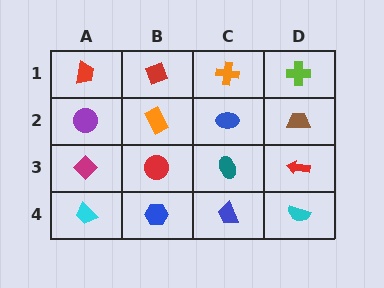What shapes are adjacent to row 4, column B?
A red circle (row 3, column B), a cyan trapezoid (row 4, column A), a blue trapezoid (row 4, column C).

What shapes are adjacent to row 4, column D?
A red arrow (row 3, column D), a blue trapezoid (row 4, column C).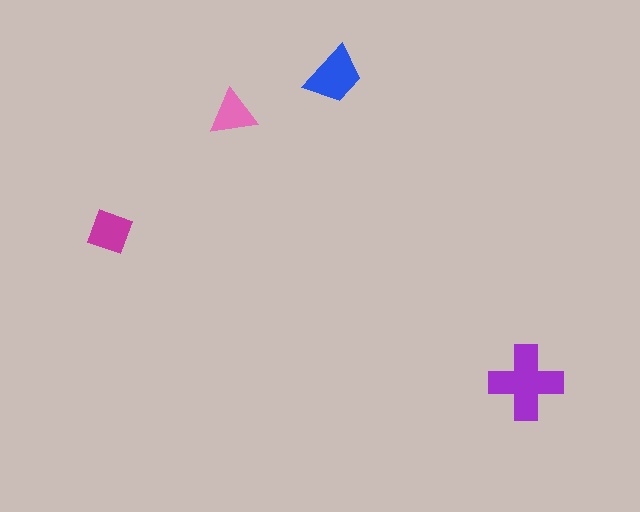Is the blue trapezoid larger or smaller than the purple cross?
Smaller.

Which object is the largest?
The purple cross.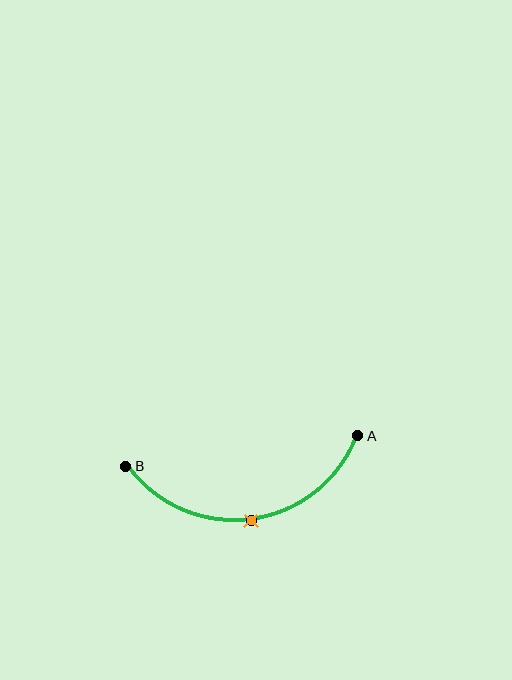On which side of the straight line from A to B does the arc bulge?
The arc bulges below the straight line connecting A and B.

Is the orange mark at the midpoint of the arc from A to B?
Yes. The orange mark lies on the arc at equal arc-length from both A and B — it is the arc midpoint.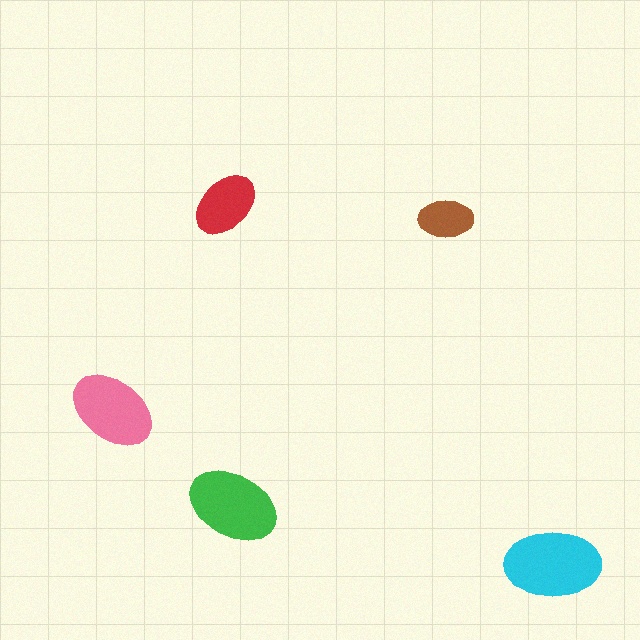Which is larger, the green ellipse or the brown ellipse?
The green one.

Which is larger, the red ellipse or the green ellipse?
The green one.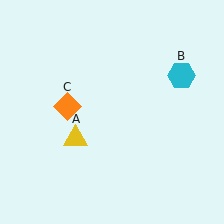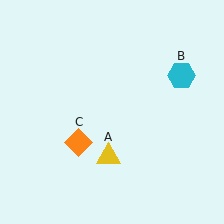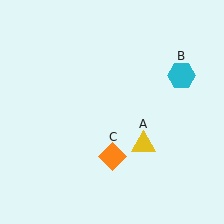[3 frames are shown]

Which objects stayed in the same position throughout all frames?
Cyan hexagon (object B) remained stationary.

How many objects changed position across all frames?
2 objects changed position: yellow triangle (object A), orange diamond (object C).